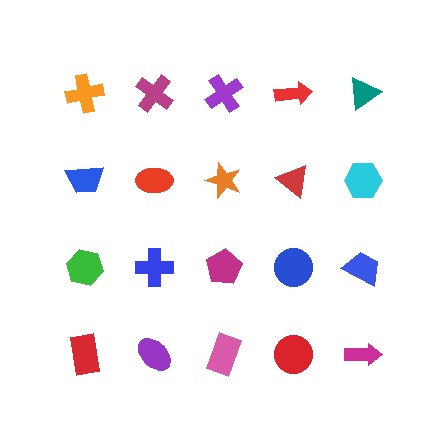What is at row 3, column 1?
A green hexagon.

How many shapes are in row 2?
5 shapes.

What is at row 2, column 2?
A red ellipse.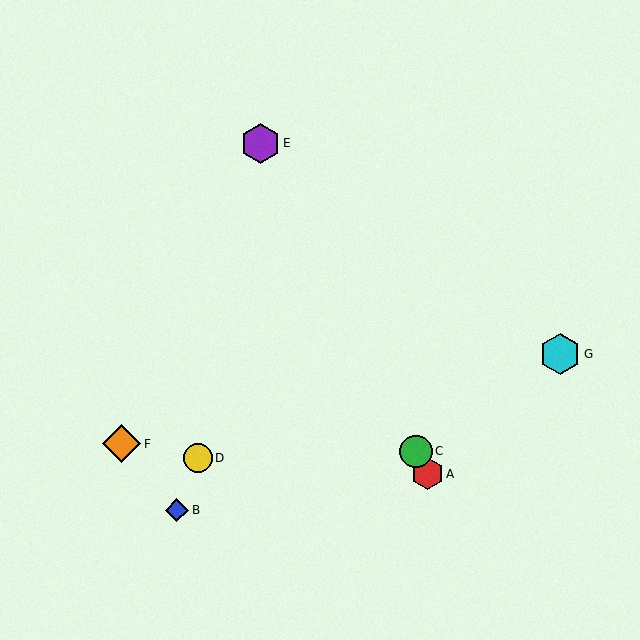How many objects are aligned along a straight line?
3 objects (A, C, E) are aligned along a straight line.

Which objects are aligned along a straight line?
Objects A, C, E are aligned along a straight line.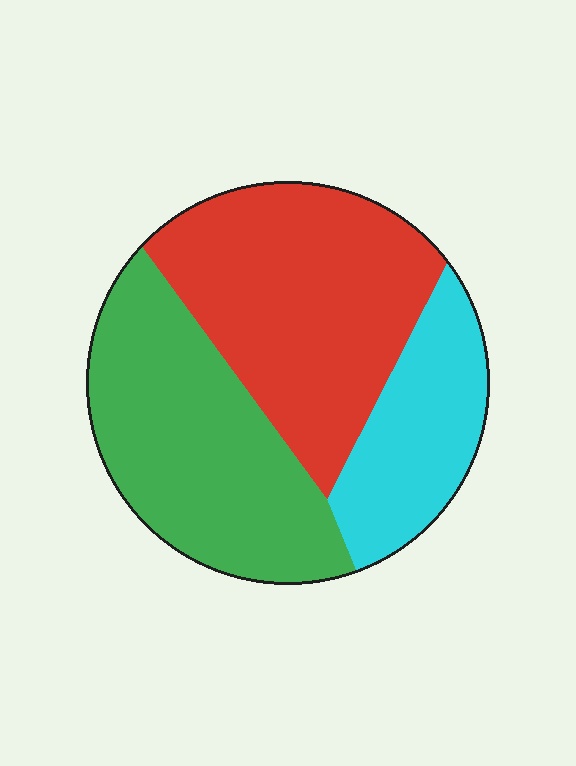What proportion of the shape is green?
Green takes up between a quarter and a half of the shape.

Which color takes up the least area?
Cyan, at roughly 20%.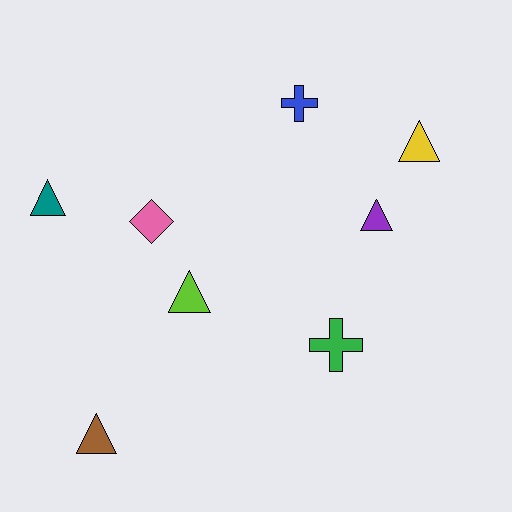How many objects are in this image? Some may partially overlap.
There are 8 objects.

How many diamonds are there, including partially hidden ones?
There is 1 diamond.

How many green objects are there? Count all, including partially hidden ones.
There is 1 green object.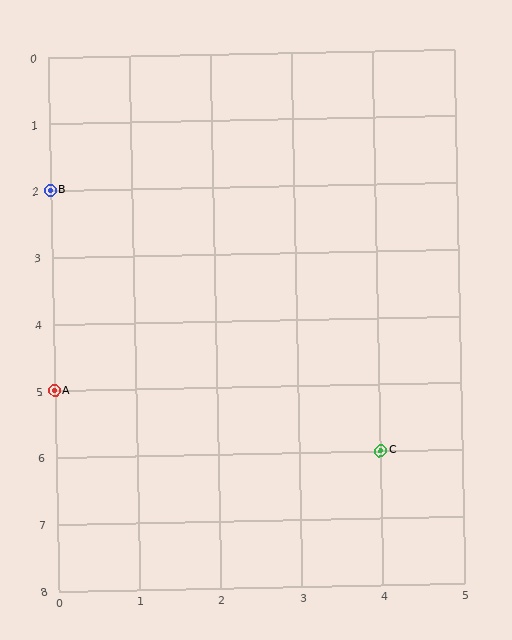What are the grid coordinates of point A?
Point A is at grid coordinates (0, 5).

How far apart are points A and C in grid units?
Points A and C are 4 columns and 1 row apart (about 4.1 grid units diagonally).